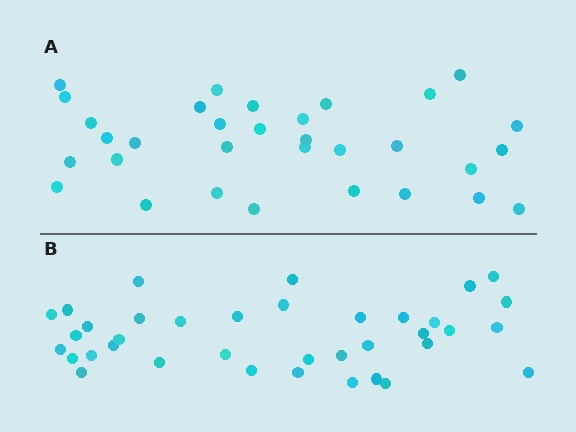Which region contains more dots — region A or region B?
Region B (the bottom region) has more dots.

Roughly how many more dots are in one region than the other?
Region B has about 5 more dots than region A.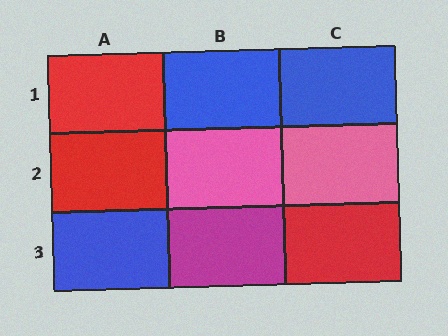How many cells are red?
3 cells are red.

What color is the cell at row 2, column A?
Red.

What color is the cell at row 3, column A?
Blue.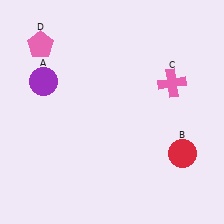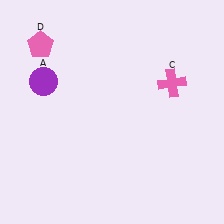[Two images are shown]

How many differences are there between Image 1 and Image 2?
There is 1 difference between the two images.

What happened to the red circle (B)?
The red circle (B) was removed in Image 2. It was in the bottom-right area of Image 1.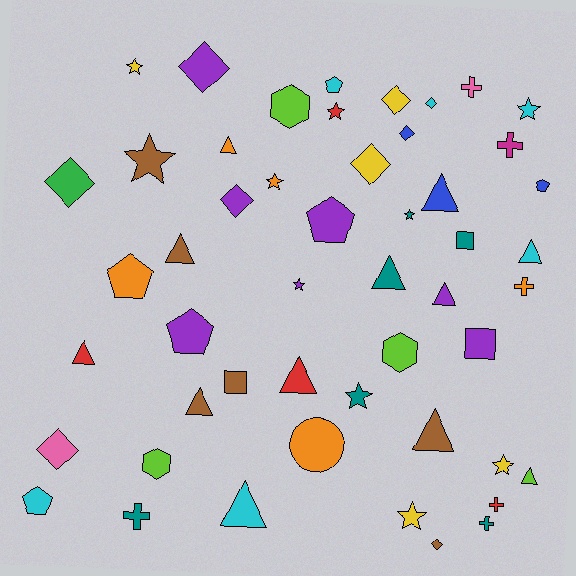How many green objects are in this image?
There is 1 green object.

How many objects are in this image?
There are 50 objects.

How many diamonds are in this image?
There are 9 diamonds.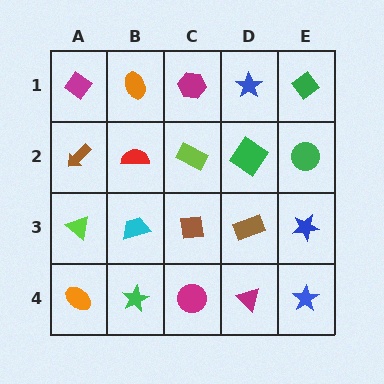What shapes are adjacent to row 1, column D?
A green diamond (row 2, column D), a magenta hexagon (row 1, column C), a green diamond (row 1, column E).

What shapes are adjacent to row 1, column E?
A green circle (row 2, column E), a blue star (row 1, column D).